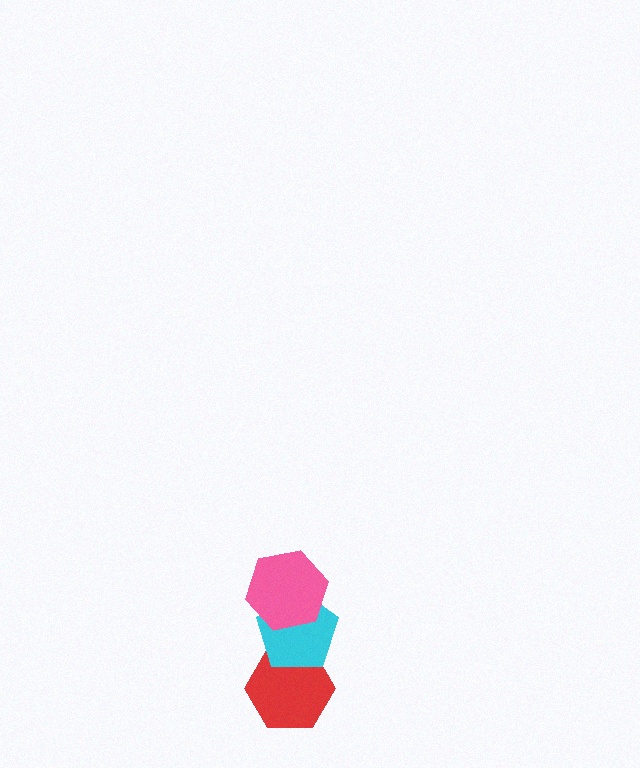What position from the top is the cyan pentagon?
The cyan pentagon is 2nd from the top.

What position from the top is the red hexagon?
The red hexagon is 3rd from the top.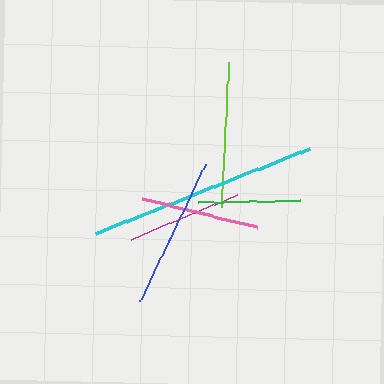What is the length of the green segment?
The green segment is approximately 102 pixels long.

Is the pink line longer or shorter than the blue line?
The blue line is longer than the pink line.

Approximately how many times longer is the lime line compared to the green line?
The lime line is approximately 1.4 times the length of the green line.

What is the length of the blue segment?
The blue segment is approximately 152 pixels long.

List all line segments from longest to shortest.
From longest to shortest: cyan, blue, lime, pink, magenta, green.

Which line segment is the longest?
The cyan line is the longest at approximately 230 pixels.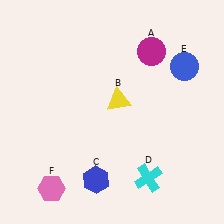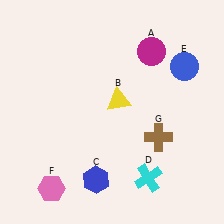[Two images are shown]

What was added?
A brown cross (G) was added in Image 2.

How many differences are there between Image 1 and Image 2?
There is 1 difference between the two images.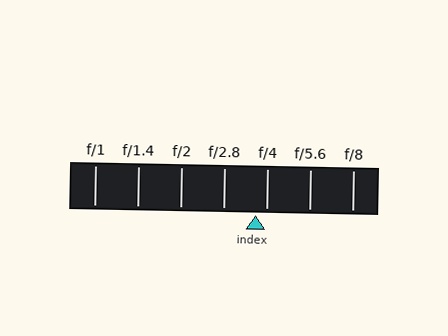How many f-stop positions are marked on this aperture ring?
There are 7 f-stop positions marked.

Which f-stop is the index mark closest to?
The index mark is closest to f/4.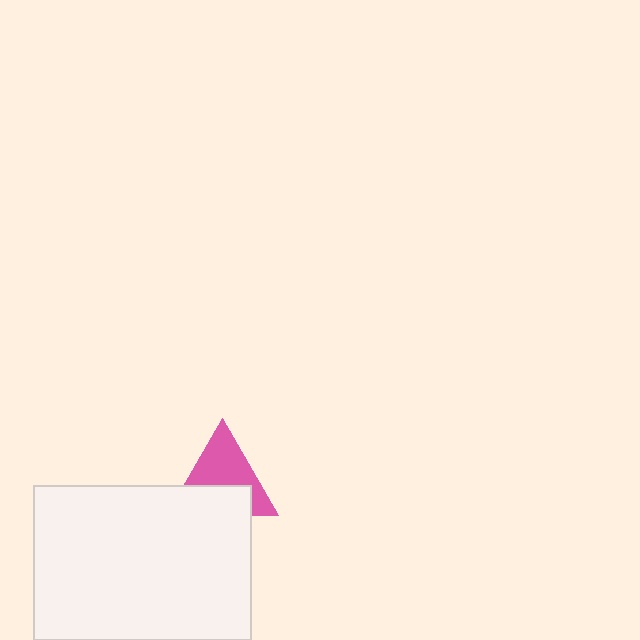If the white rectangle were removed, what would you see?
You would see the complete pink triangle.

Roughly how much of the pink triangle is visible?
About half of it is visible (roughly 58%).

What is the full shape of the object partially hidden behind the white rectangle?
The partially hidden object is a pink triangle.